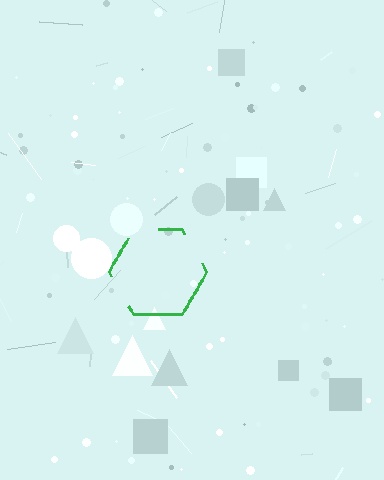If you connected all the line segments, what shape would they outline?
They would outline a hexagon.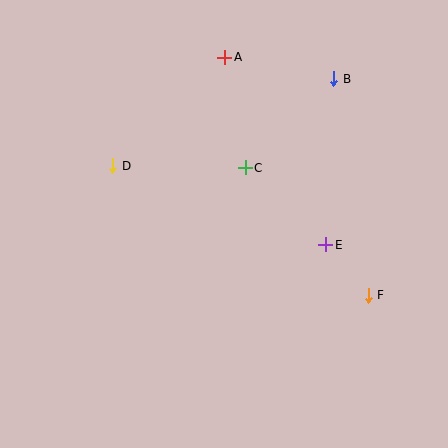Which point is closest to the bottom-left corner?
Point D is closest to the bottom-left corner.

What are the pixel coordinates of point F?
Point F is at (368, 295).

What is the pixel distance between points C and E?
The distance between C and E is 111 pixels.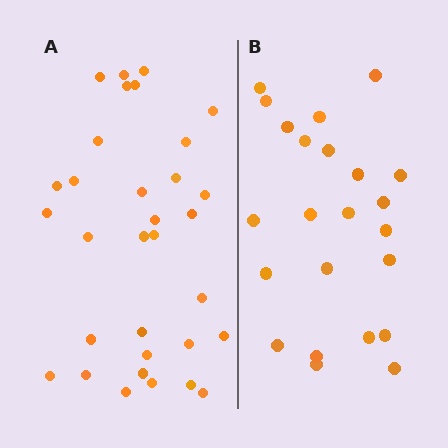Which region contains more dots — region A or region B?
Region A (the left region) has more dots.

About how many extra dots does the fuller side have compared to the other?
Region A has roughly 8 or so more dots than region B.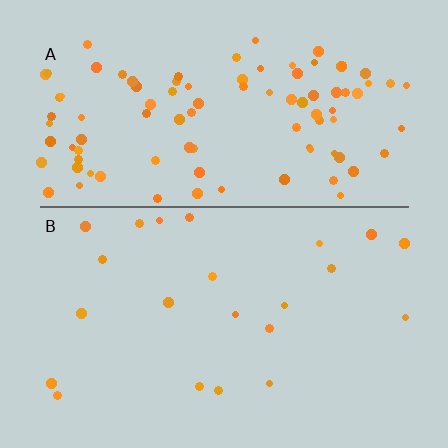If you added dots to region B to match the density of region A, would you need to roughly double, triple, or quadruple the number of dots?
Approximately quadruple.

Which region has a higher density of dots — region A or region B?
A (the top).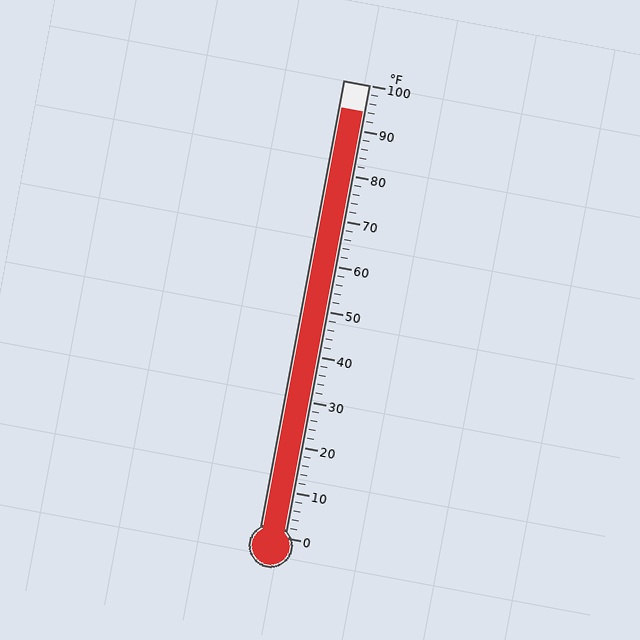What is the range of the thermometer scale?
The thermometer scale ranges from 0°F to 100°F.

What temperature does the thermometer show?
The thermometer shows approximately 94°F.